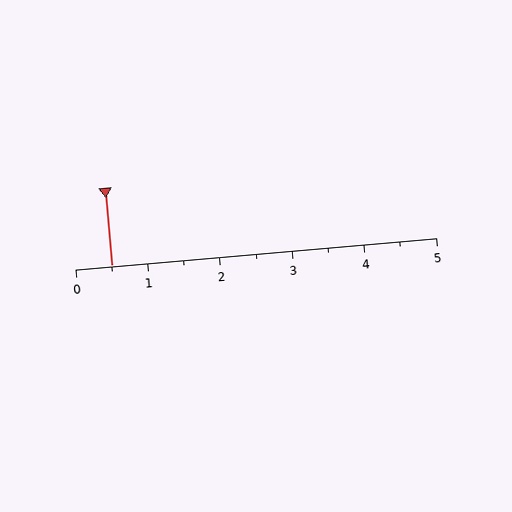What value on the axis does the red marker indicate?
The marker indicates approximately 0.5.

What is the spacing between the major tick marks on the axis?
The major ticks are spaced 1 apart.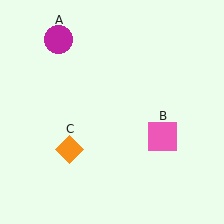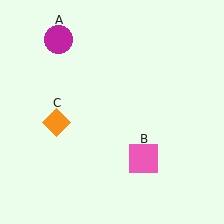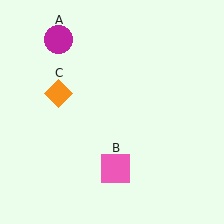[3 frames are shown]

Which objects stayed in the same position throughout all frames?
Magenta circle (object A) remained stationary.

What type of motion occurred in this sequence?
The pink square (object B), orange diamond (object C) rotated clockwise around the center of the scene.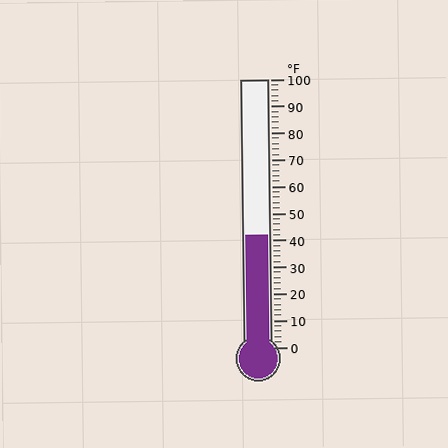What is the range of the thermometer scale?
The thermometer scale ranges from 0°F to 100°F.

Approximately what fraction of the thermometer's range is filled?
The thermometer is filled to approximately 40% of its range.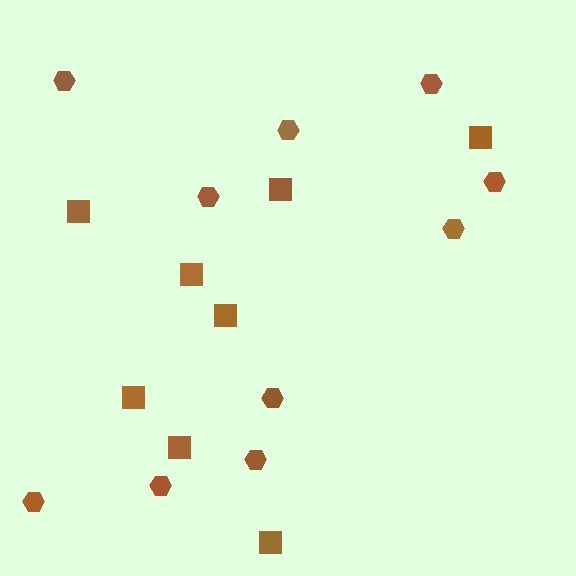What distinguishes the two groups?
There are 2 groups: one group of squares (8) and one group of hexagons (10).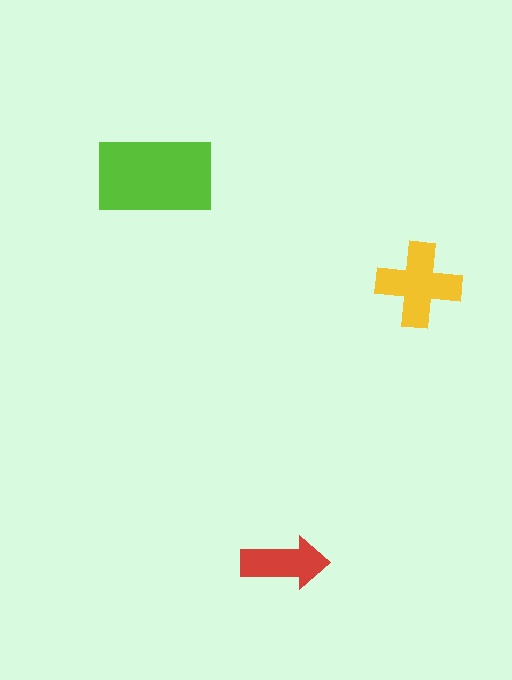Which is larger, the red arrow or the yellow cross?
The yellow cross.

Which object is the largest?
The lime rectangle.